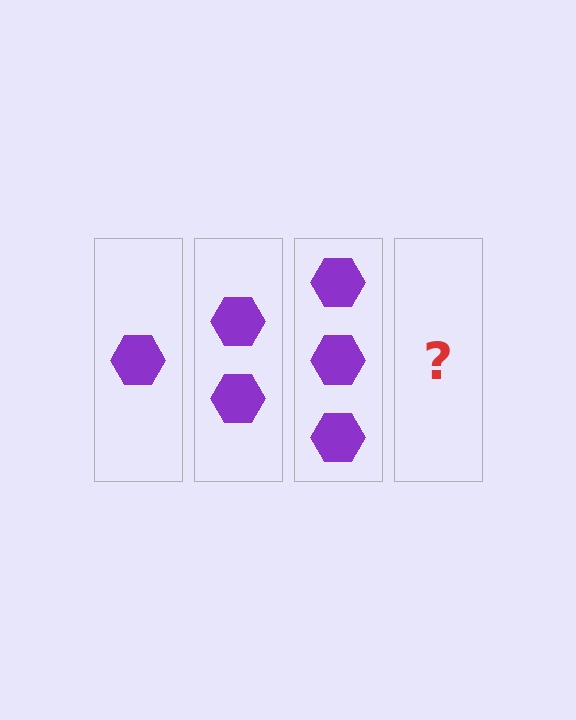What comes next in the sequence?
The next element should be 4 hexagons.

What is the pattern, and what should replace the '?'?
The pattern is that each step adds one more hexagon. The '?' should be 4 hexagons.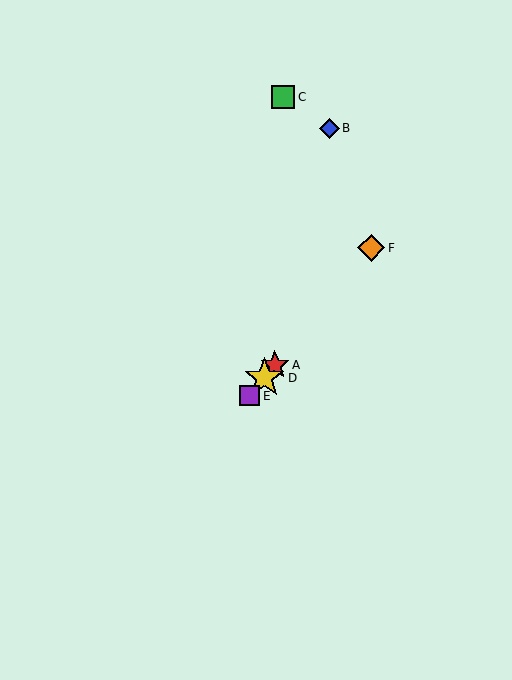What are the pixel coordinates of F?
Object F is at (371, 248).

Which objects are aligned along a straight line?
Objects A, D, E, F are aligned along a straight line.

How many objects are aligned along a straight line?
4 objects (A, D, E, F) are aligned along a straight line.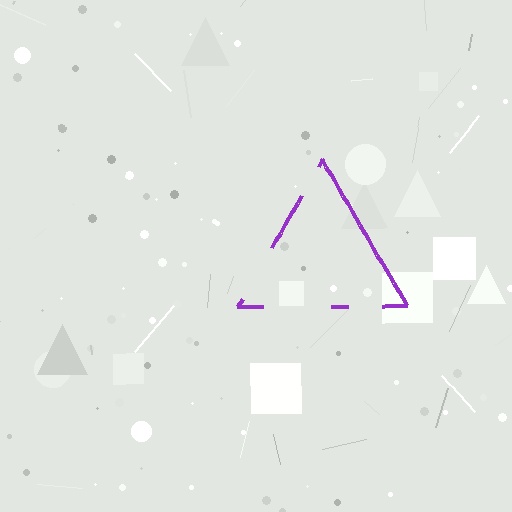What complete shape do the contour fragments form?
The contour fragments form a triangle.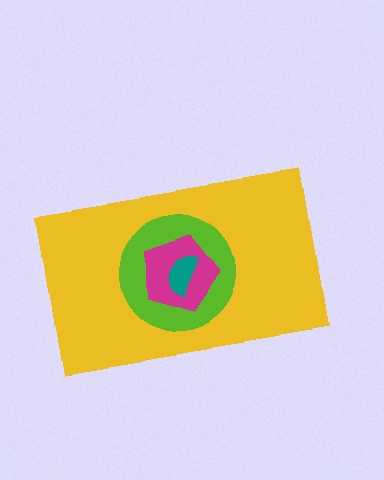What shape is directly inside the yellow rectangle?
The lime circle.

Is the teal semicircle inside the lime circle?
Yes.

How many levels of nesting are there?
4.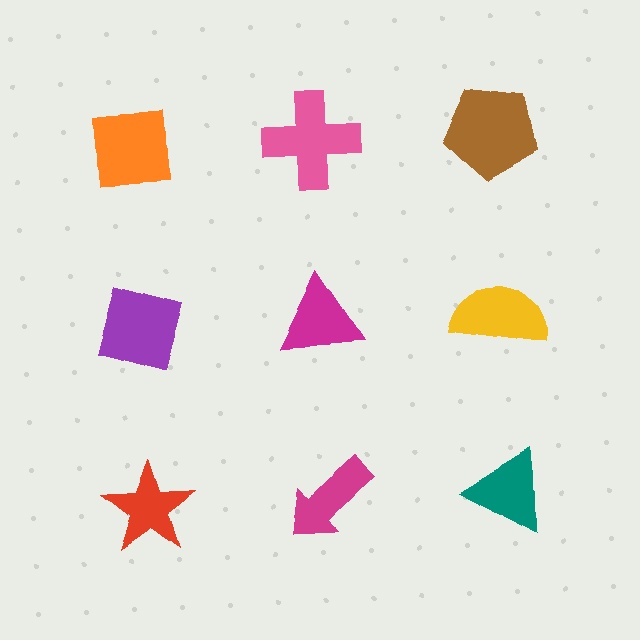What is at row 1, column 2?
A pink cross.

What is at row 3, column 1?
A red star.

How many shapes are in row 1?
3 shapes.